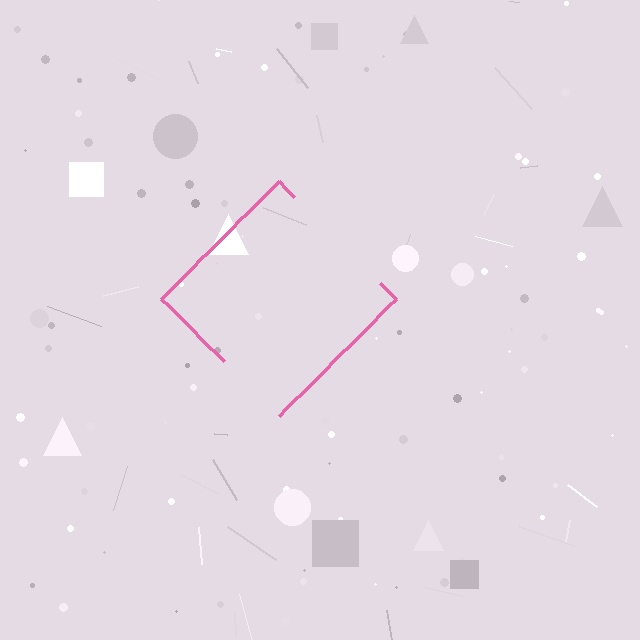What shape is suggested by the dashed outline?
The dashed outline suggests a diamond.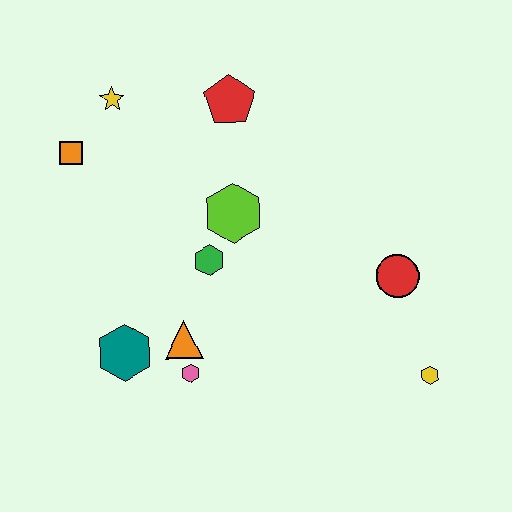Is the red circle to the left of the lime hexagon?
No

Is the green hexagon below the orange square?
Yes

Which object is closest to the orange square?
The yellow star is closest to the orange square.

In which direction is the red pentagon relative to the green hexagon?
The red pentagon is above the green hexagon.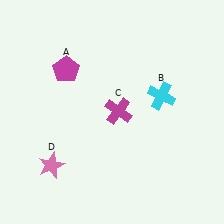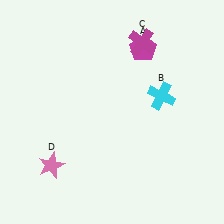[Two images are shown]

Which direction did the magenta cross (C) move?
The magenta cross (C) moved up.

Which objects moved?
The objects that moved are: the magenta pentagon (A), the magenta cross (C).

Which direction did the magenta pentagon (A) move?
The magenta pentagon (A) moved right.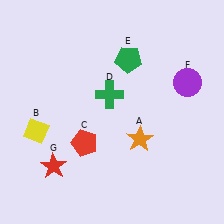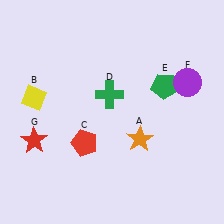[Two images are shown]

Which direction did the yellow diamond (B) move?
The yellow diamond (B) moved up.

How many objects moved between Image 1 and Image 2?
3 objects moved between the two images.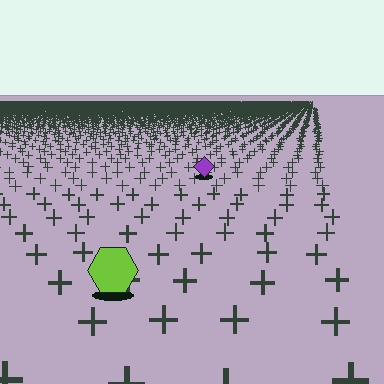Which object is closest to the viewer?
The lime hexagon is closest. The texture marks near it are larger and more spread out.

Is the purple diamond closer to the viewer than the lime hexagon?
No. The lime hexagon is closer — you can tell from the texture gradient: the ground texture is coarser near it.